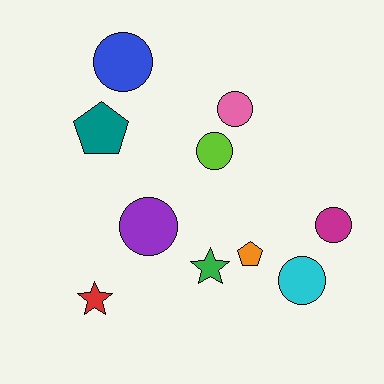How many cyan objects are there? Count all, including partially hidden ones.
There is 1 cyan object.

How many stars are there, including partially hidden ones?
There are 2 stars.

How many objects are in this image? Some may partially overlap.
There are 10 objects.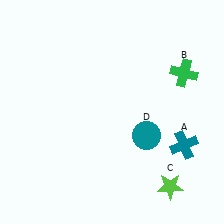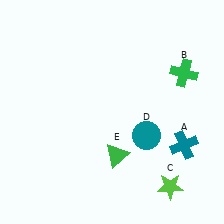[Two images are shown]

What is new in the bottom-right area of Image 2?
A green triangle (E) was added in the bottom-right area of Image 2.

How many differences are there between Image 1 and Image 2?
There is 1 difference between the two images.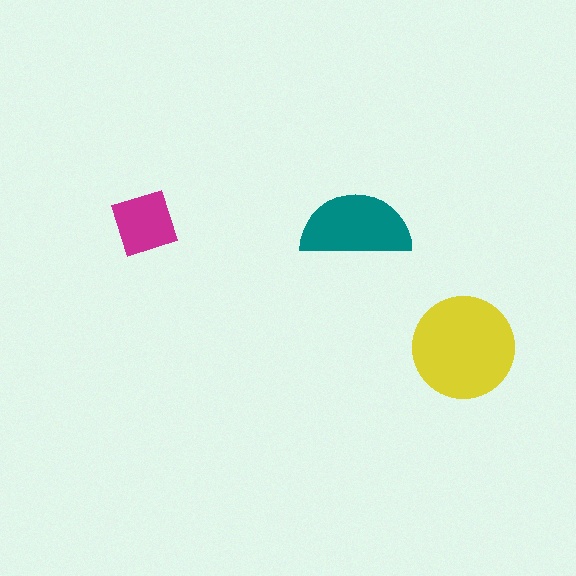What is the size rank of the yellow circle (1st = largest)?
1st.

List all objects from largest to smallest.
The yellow circle, the teal semicircle, the magenta diamond.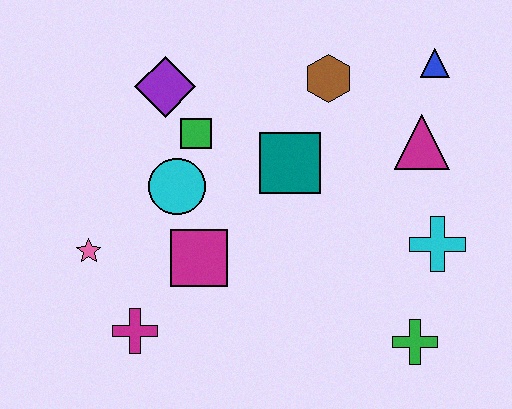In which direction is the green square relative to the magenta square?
The green square is above the magenta square.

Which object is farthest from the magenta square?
The blue triangle is farthest from the magenta square.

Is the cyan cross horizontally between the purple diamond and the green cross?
No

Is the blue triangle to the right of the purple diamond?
Yes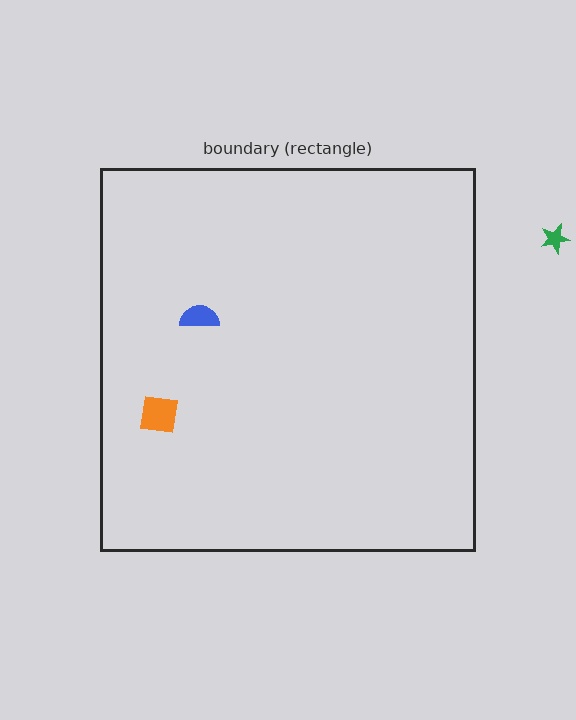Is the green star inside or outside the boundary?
Outside.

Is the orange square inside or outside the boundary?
Inside.